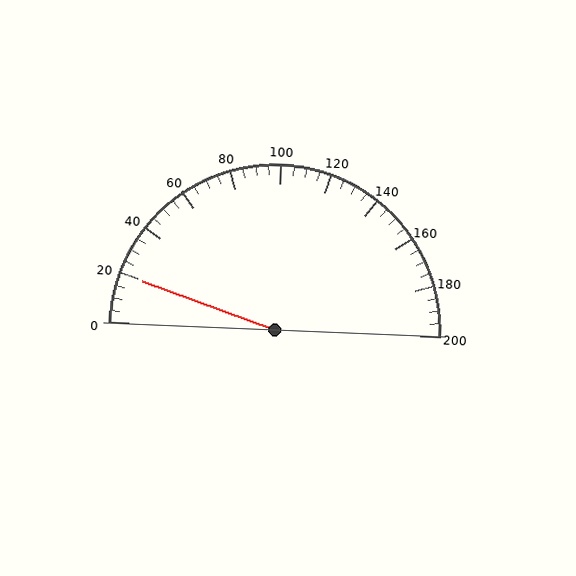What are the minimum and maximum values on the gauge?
The gauge ranges from 0 to 200.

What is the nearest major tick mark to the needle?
The nearest major tick mark is 20.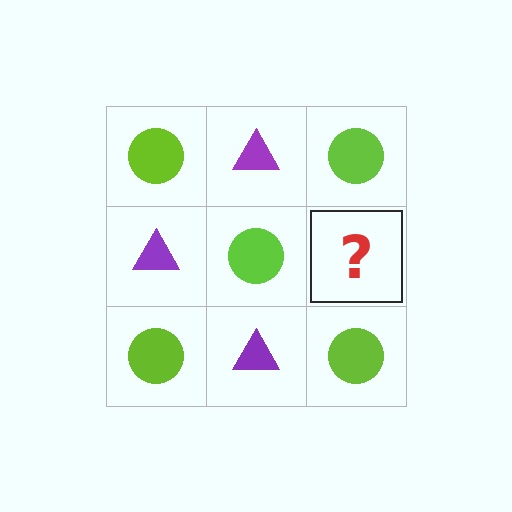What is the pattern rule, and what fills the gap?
The rule is that it alternates lime circle and purple triangle in a checkerboard pattern. The gap should be filled with a purple triangle.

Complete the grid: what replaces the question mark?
The question mark should be replaced with a purple triangle.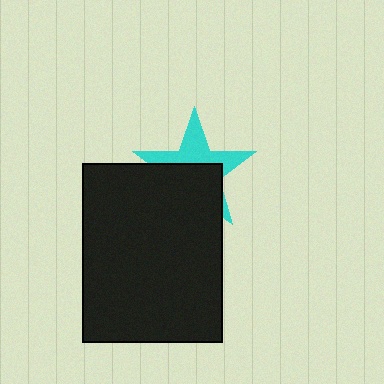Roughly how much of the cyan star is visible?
About half of it is visible (roughly 45%).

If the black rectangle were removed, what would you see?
You would see the complete cyan star.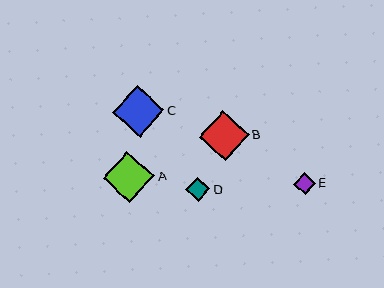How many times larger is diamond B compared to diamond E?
Diamond B is approximately 2.3 times the size of diamond E.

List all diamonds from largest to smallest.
From largest to smallest: A, C, B, D, E.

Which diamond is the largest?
Diamond A is the largest with a size of approximately 52 pixels.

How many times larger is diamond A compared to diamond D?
Diamond A is approximately 2.1 times the size of diamond D.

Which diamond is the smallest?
Diamond E is the smallest with a size of approximately 21 pixels.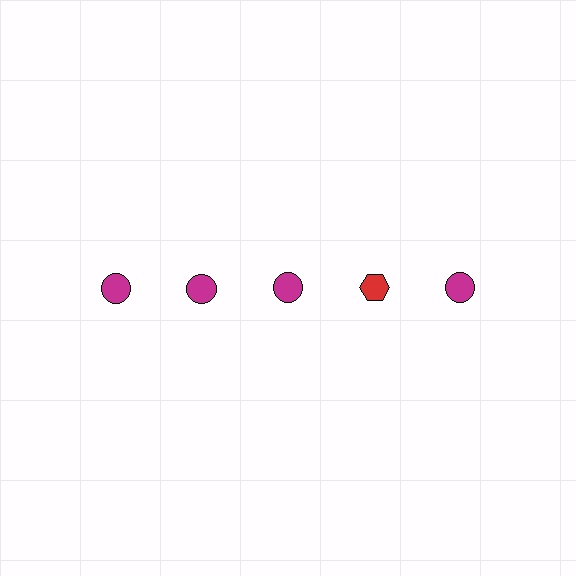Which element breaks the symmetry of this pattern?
The red hexagon in the top row, second from right column breaks the symmetry. All other shapes are magenta circles.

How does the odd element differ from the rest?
It differs in both color (red instead of magenta) and shape (hexagon instead of circle).